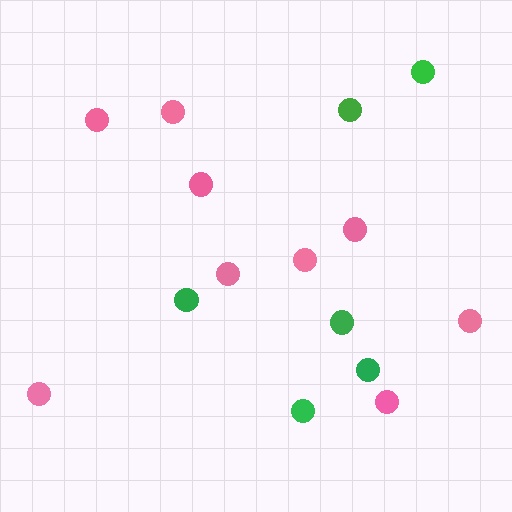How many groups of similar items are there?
There are 2 groups: one group of green circles (6) and one group of pink circles (9).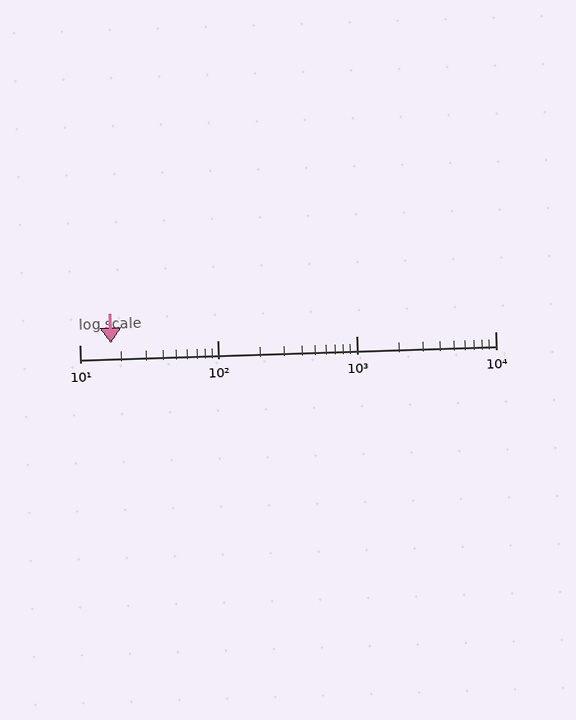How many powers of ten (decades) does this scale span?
The scale spans 3 decades, from 10 to 10000.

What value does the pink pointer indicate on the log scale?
The pointer indicates approximately 17.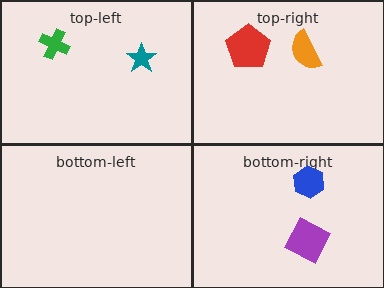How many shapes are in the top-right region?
2.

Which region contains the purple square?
The bottom-right region.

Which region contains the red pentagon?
The top-right region.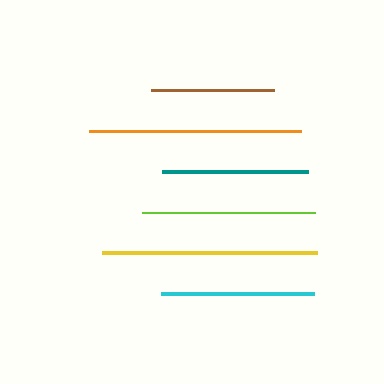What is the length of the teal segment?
The teal segment is approximately 145 pixels long.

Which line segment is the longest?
The yellow line is the longest at approximately 216 pixels.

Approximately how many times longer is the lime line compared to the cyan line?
The lime line is approximately 1.1 times the length of the cyan line.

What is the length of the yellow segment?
The yellow segment is approximately 216 pixels long.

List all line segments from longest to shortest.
From longest to shortest: yellow, orange, lime, cyan, teal, brown.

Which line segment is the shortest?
The brown line is the shortest at approximately 123 pixels.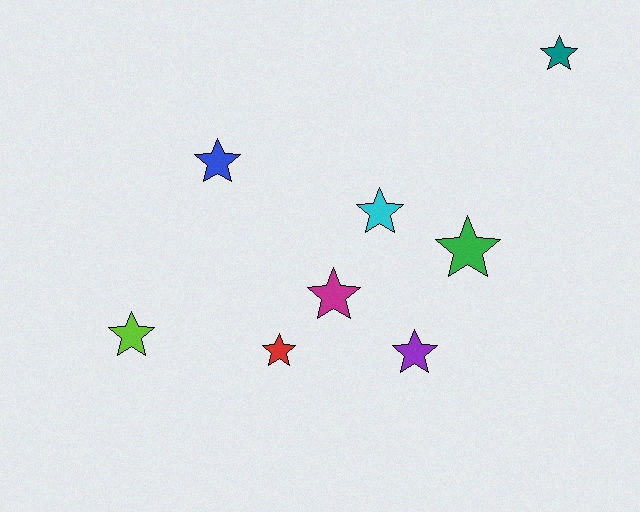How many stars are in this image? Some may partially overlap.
There are 8 stars.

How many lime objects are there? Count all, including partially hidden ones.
There is 1 lime object.